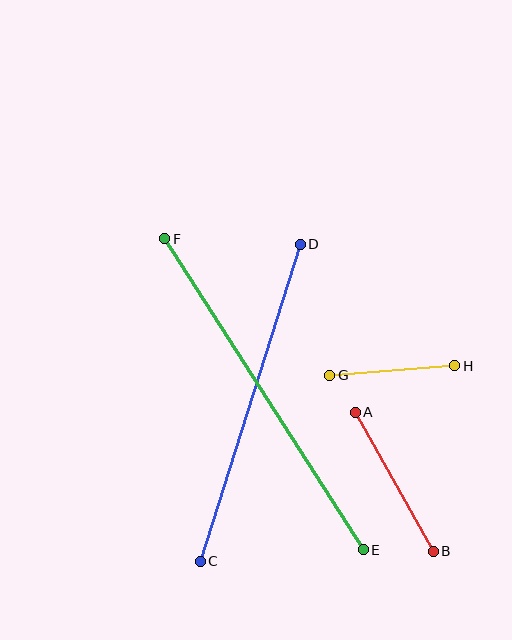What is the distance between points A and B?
The distance is approximately 159 pixels.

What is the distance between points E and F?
The distance is approximately 369 pixels.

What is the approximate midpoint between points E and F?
The midpoint is at approximately (264, 394) pixels.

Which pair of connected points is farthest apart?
Points E and F are farthest apart.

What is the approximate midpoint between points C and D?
The midpoint is at approximately (250, 403) pixels.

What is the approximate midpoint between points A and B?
The midpoint is at approximately (394, 482) pixels.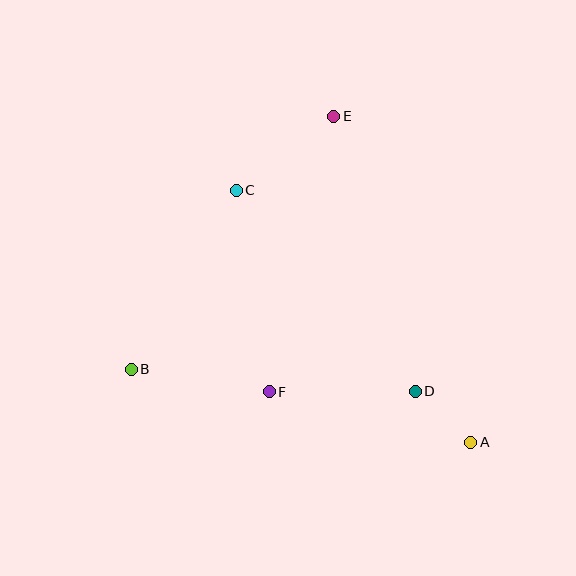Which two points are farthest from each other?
Points A and E are farthest from each other.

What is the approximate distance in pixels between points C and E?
The distance between C and E is approximately 122 pixels.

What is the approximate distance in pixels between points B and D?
The distance between B and D is approximately 285 pixels.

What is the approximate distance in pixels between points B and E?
The distance between B and E is approximately 324 pixels.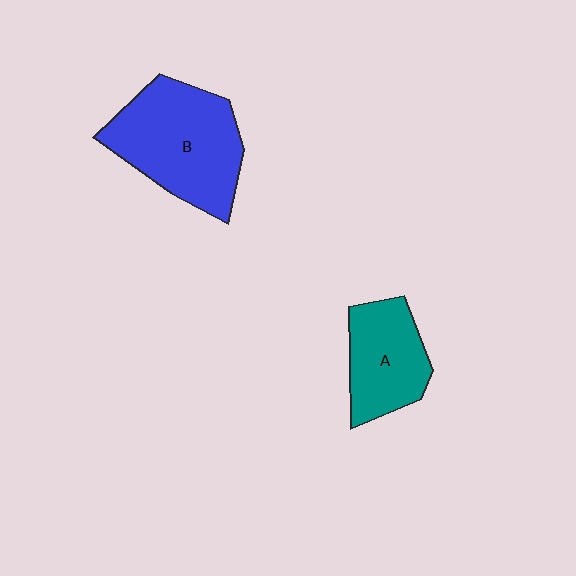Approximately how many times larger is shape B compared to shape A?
Approximately 1.6 times.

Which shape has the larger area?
Shape B (blue).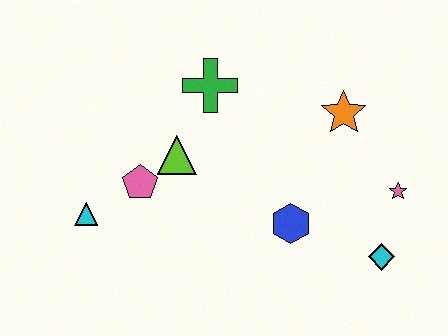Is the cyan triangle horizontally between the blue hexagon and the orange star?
No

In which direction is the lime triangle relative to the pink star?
The lime triangle is to the left of the pink star.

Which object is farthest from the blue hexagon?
The cyan triangle is farthest from the blue hexagon.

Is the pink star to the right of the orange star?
Yes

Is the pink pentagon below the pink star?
No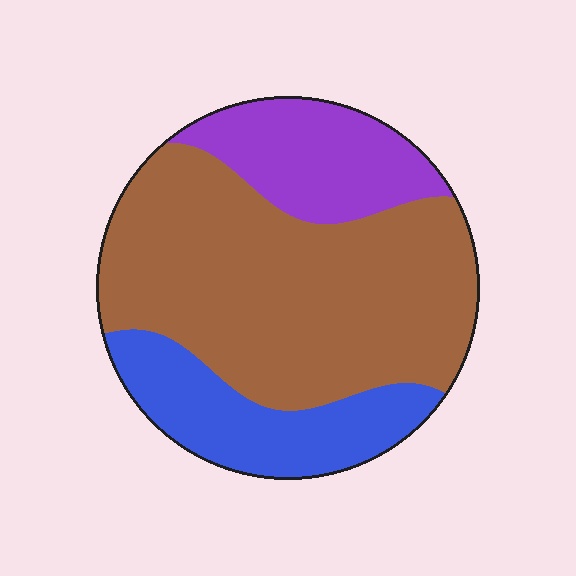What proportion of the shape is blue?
Blue covers around 20% of the shape.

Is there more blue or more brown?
Brown.